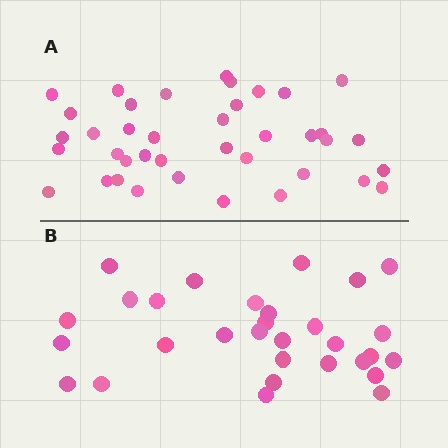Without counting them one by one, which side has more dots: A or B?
Region A (the top region) has more dots.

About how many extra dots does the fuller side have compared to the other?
Region A has roughly 8 or so more dots than region B.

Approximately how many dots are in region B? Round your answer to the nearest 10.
About 30 dots.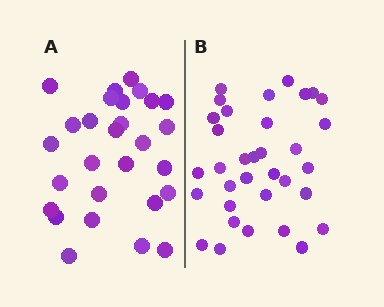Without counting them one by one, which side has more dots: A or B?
Region B (the right region) has more dots.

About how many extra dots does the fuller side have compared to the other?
Region B has about 6 more dots than region A.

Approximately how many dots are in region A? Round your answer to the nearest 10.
About 30 dots. (The exact count is 28, which rounds to 30.)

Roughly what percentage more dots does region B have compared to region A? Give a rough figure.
About 20% more.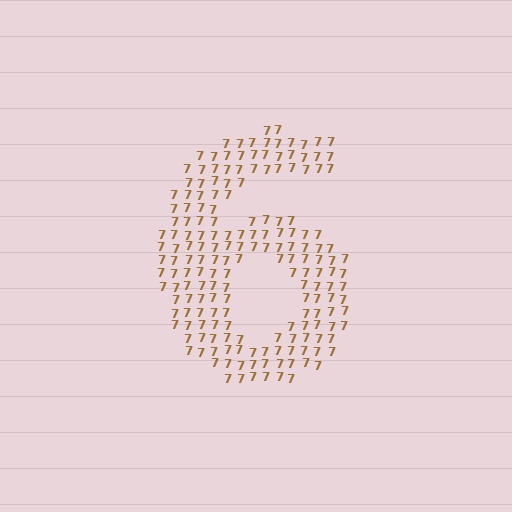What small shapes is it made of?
It is made of small digit 7's.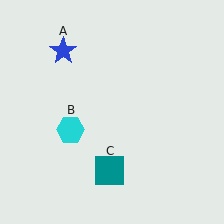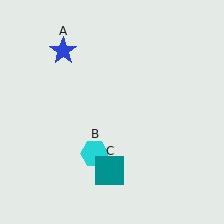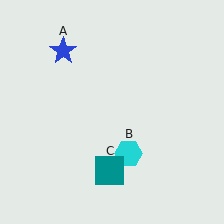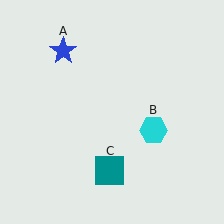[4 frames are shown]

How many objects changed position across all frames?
1 object changed position: cyan hexagon (object B).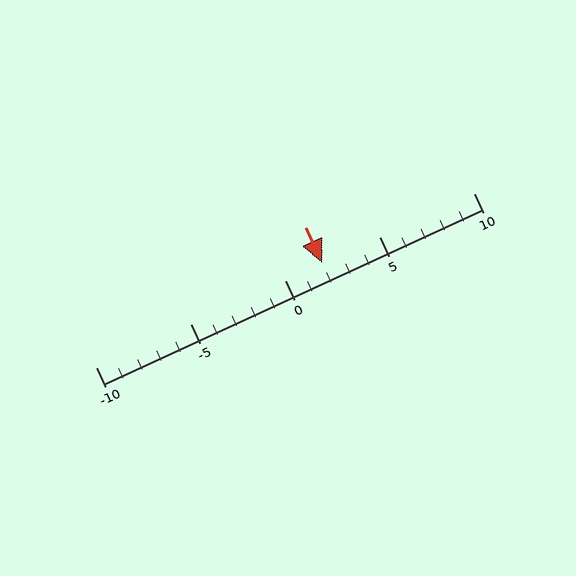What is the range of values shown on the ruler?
The ruler shows values from -10 to 10.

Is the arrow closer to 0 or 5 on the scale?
The arrow is closer to 0.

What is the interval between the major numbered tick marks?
The major tick marks are spaced 5 units apart.